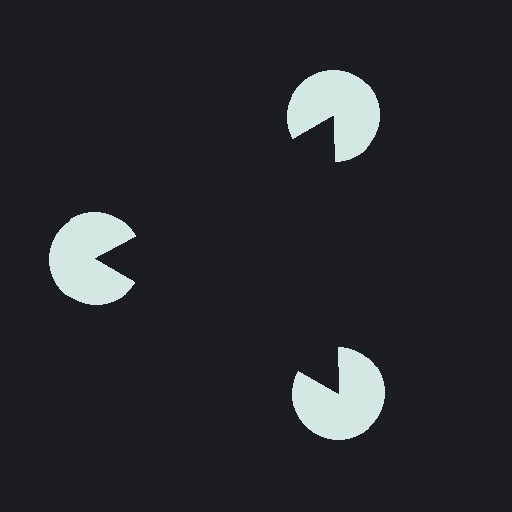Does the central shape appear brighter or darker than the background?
It typically appears slightly darker than the background, even though no actual brightness change is drawn.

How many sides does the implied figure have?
3 sides.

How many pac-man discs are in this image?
There are 3 — one at each vertex of the illusory triangle.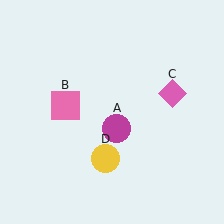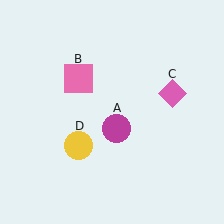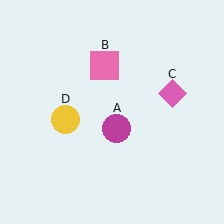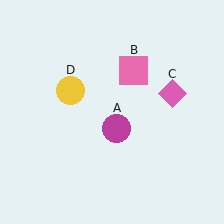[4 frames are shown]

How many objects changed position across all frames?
2 objects changed position: pink square (object B), yellow circle (object D).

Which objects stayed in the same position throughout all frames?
Magenta circle (object A) and pink diamond (object C) remained stationary.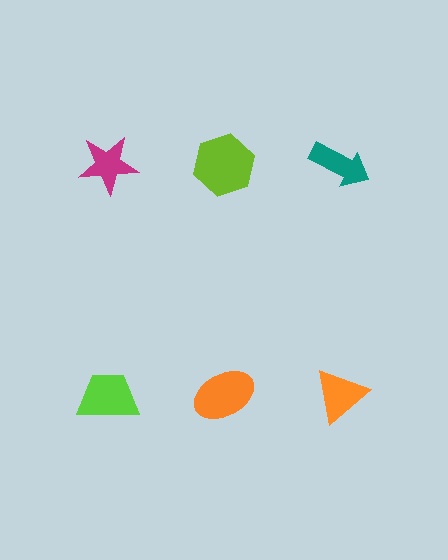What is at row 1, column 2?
A lime hexagon.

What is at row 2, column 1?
A lime trapezoid.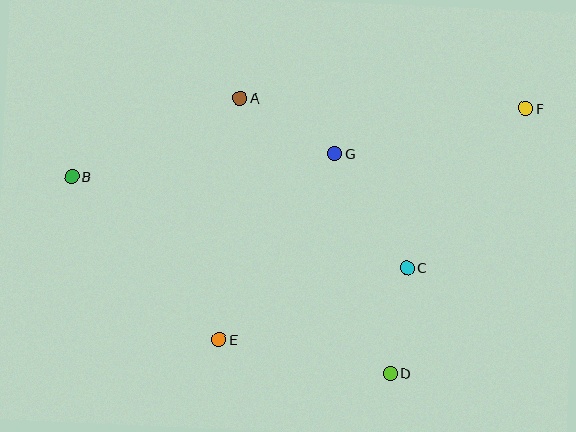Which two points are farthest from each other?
Points B and F are farthest from each other.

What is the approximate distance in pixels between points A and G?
The distance between A and G is approximately 109 pixels.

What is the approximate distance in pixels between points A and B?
The distance between A and B is approximately 186 pixels.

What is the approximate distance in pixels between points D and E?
The distance between D and E is approximately 174 pixels.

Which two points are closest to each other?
Points C and D are closest to each other.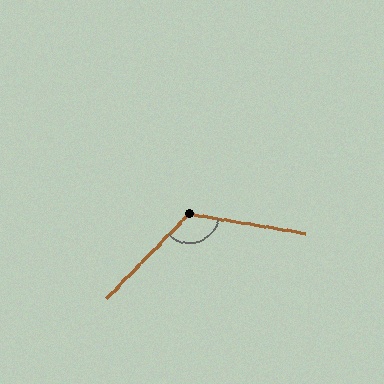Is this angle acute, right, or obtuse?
It is obtuse.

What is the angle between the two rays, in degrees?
Approximately 124 degrees.